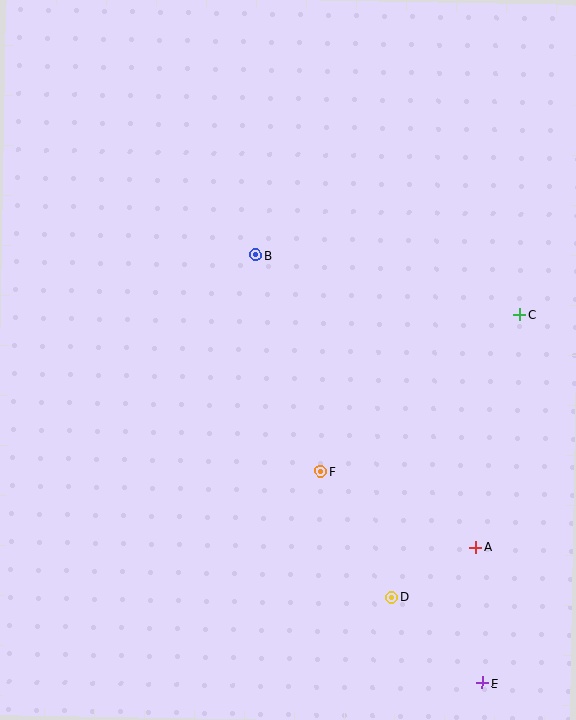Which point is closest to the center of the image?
Point B at (255, 255) is closest to the center.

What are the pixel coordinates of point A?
Point A is at (476, 547).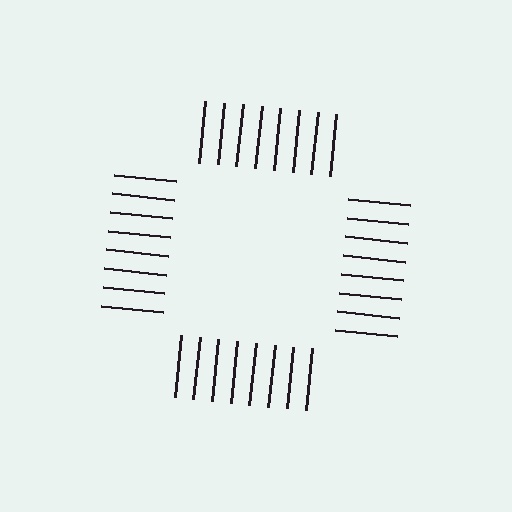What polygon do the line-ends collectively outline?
An illusory square — the line segments terminate on its edges but no continuous stroke is drawn.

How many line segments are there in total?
32 — 8 along each of the 4 edges.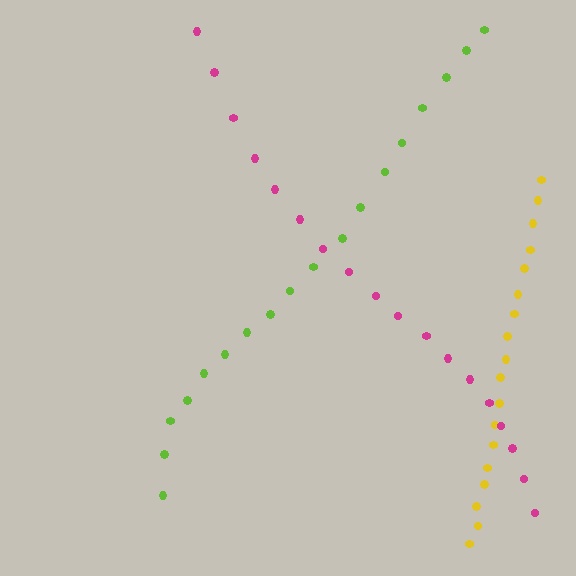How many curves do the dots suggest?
There are 3 distinct paths.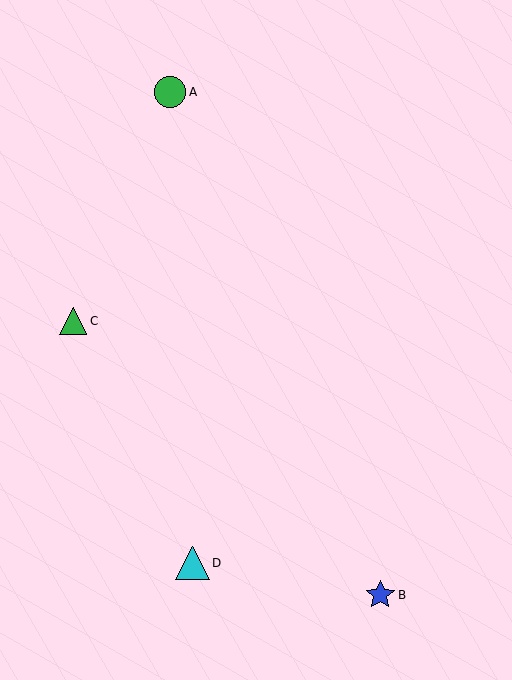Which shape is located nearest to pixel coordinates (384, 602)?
The blue star (labeled B) at (380, 595) is nearest to that location.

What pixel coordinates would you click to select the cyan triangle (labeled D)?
Click at (192, 563) to select the cyan triangle D.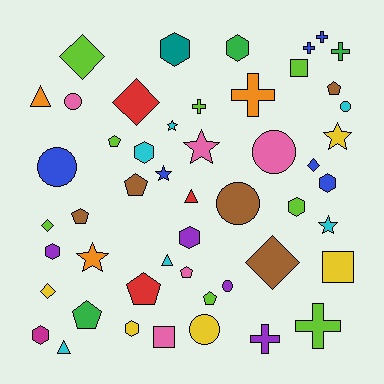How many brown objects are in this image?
There are 5 brown objects.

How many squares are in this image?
There are 3 squares.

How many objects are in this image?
There are 50 objects.